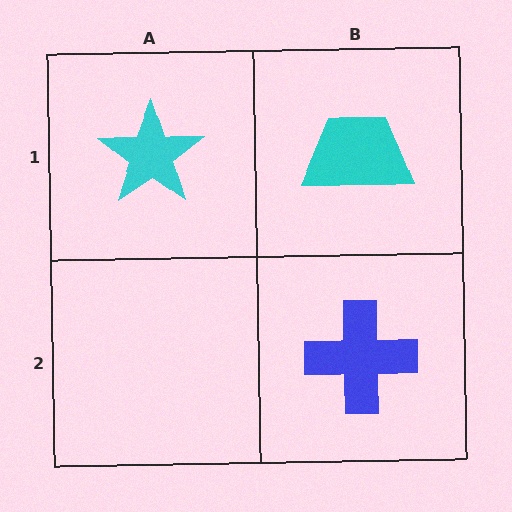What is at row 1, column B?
A cyan trapezoid.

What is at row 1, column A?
A cyan star.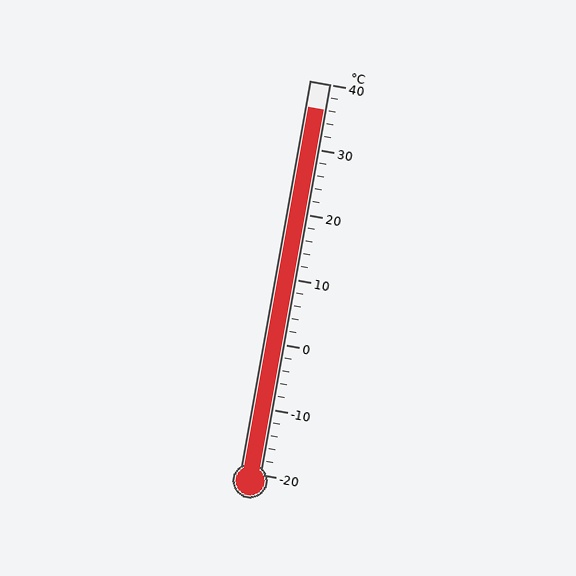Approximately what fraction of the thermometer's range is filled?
The thermometer is filled to approximately 95% of its range.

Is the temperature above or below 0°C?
The temperature is above 0°C.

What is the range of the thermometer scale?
The thermometer scale ranges from -20°C to 40°C.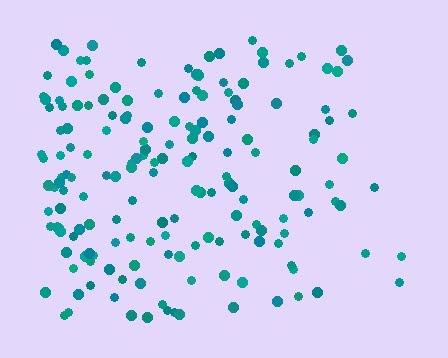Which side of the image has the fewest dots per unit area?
The right.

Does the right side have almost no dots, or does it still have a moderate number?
Still a moderate number, just noticeably fewer than the left.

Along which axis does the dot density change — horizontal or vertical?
Horizontal.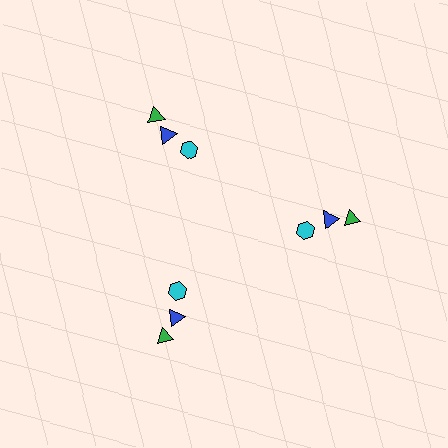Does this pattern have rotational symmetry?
Yes, this pattern has 3-fold rotational symmetry. It looks the same after rotating 120 degrees around the center.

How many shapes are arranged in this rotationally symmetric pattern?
There are 9 shapes, arranged in 3 groups of 3.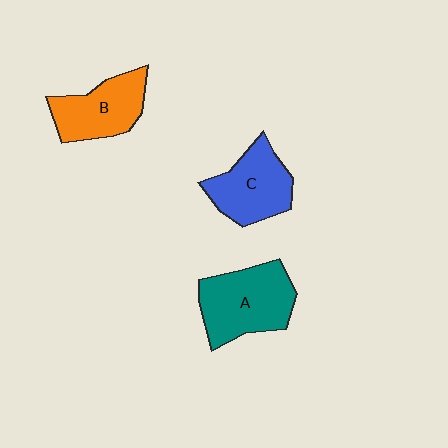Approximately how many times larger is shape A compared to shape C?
Approximately 1.2 times.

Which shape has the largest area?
Shape A (teal).